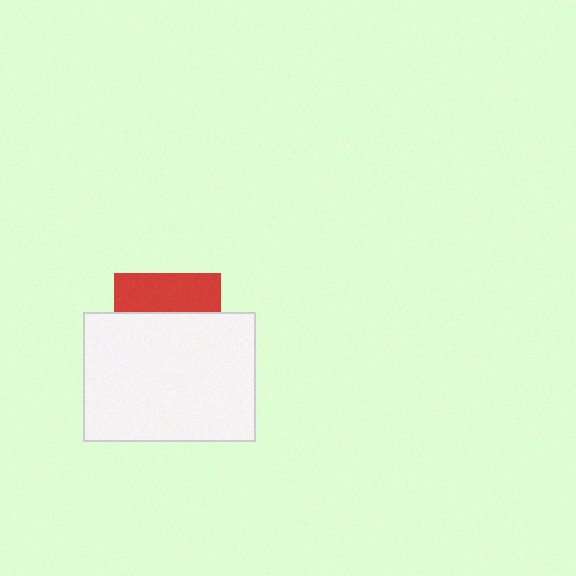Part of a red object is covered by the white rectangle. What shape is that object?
It is a square.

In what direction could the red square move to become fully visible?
The red square could move up. That would shift it out from behind the white rectangle entirely.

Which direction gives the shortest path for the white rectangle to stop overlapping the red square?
Moving down gives the shortest separation.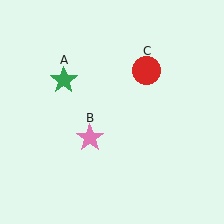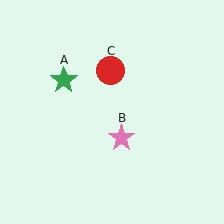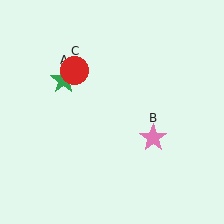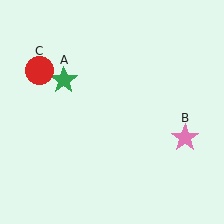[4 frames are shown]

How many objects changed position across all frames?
2 objects changed position: pink star (object B), red circle (object C).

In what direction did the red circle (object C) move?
The red circle (object C) moved left.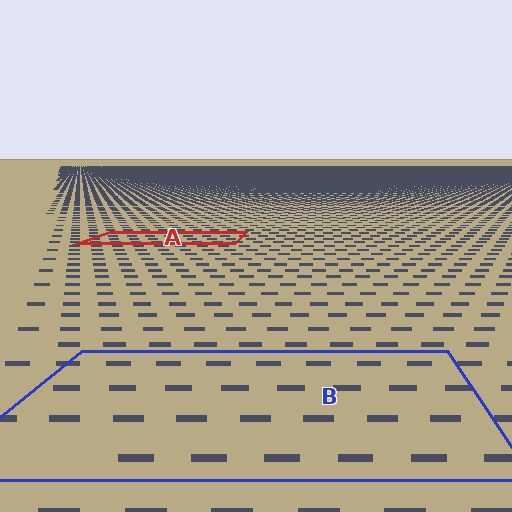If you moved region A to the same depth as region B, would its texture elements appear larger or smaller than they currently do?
They would appear larger. At a closer depth, the same texture elements are projected at a bigger on-screen size.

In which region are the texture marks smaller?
The texture marks are smaller in region A, because it is farther away.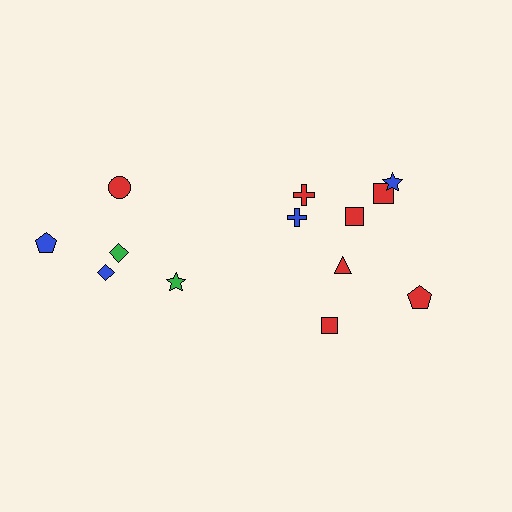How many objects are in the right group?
There are 8 objects.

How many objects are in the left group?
There are 5 objects.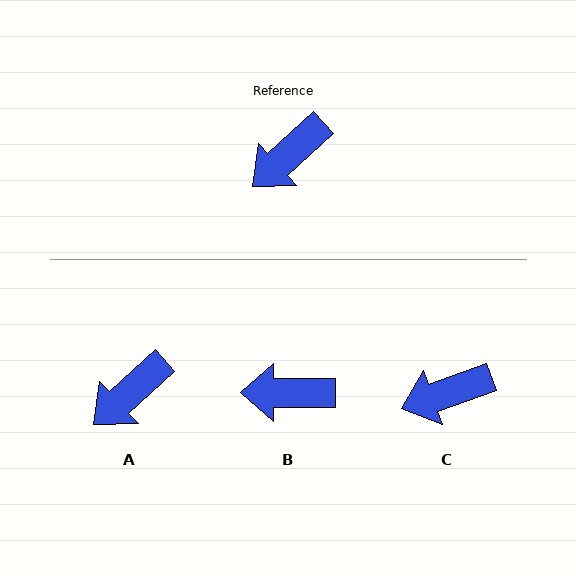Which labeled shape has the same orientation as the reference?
A.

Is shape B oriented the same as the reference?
No, it is off by about 42 degrees.